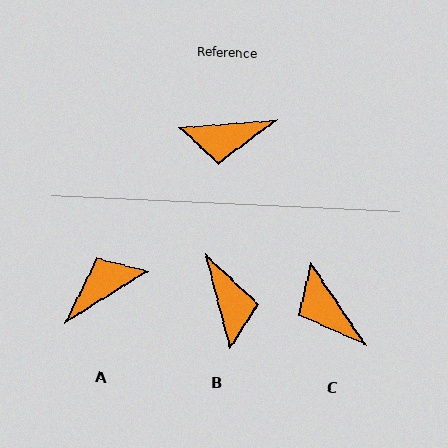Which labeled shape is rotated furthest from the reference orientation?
A, about 153 degrees away.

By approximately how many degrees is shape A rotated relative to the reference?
Approximately 153 degrees clockwise.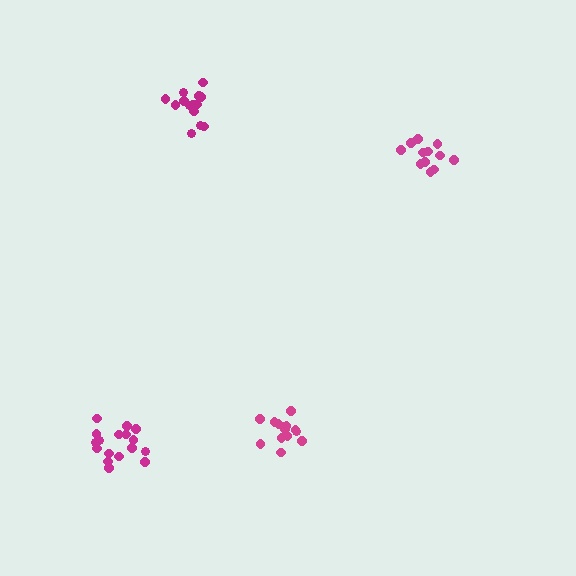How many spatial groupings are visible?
There are 4 spatial groupings.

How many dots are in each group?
Group 1: 14 dots, Group 2: 14 dots, Group 3: 17 dots, Group 4: 12 dots (57 total).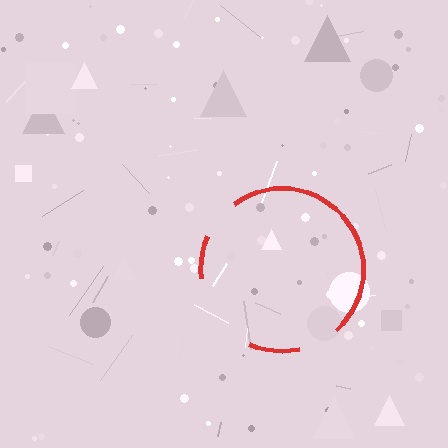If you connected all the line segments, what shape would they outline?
They would outline a circle.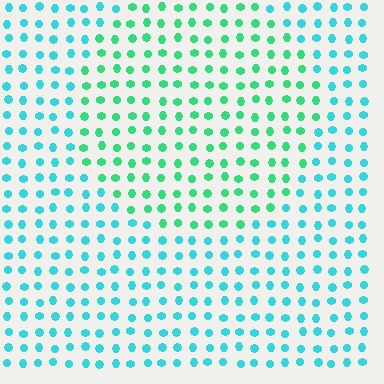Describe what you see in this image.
The image is filled with small cyan elements in a uniform arrangement. A circle-shaped region is visible where the elements are tinted to a slightly different hue, forming a subtle color boundary.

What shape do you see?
I see a circle.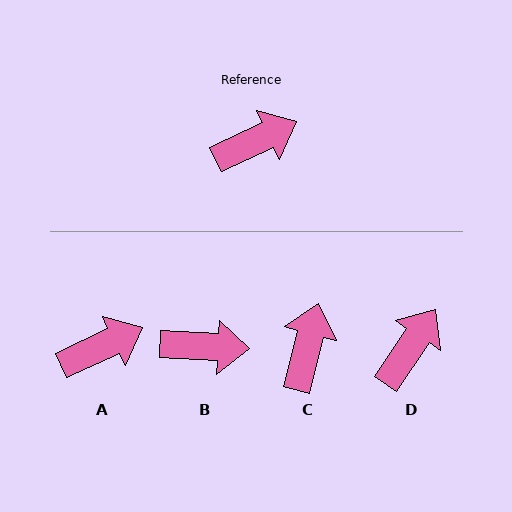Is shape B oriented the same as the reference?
No, it is off by about 28 degrees.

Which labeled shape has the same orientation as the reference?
A.